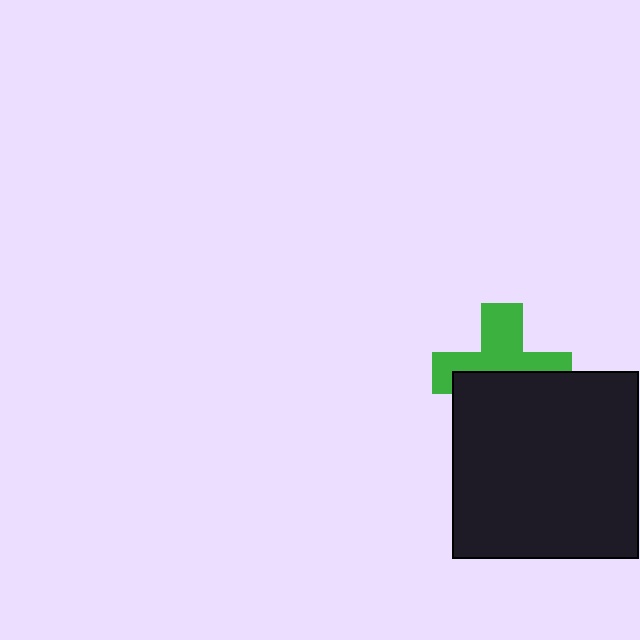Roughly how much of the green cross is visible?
About half of it is visible (roughly 53%).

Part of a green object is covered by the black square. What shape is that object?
It is a cross.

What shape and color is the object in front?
The object in front is a black square.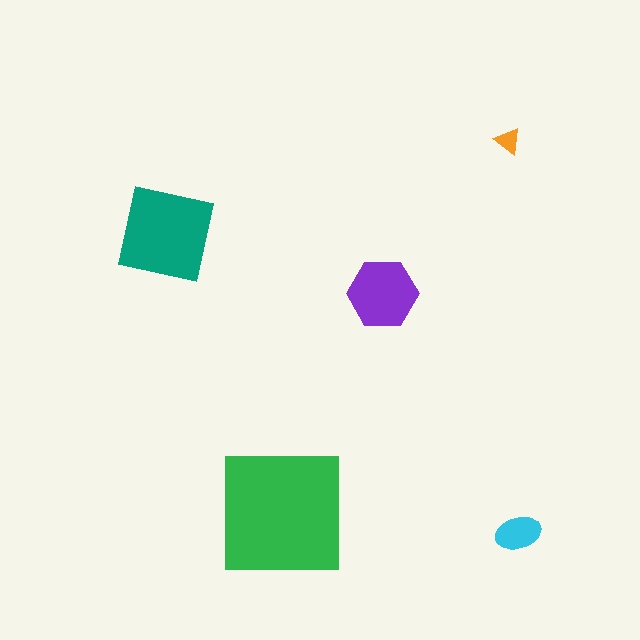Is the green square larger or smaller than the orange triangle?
Larger.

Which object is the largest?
The green square.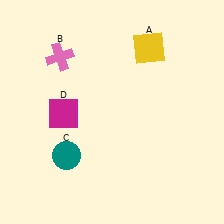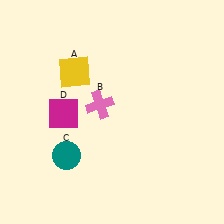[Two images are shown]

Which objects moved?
The objects that moved are: the yellow square (A), the pink cross (B).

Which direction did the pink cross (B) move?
The pink cross (B) moved down.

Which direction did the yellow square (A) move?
The yellow square (A) moved left.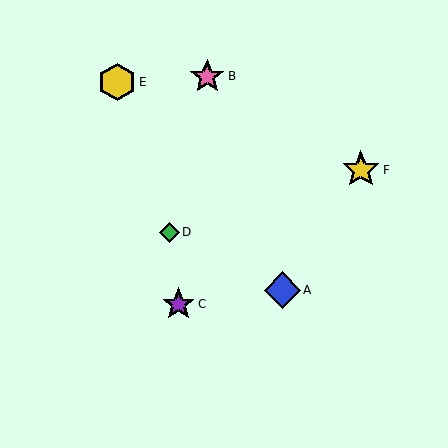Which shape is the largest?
The yellow hexagon (labeled E) is the largest.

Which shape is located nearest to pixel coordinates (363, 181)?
The yellow star (labeled F) at (361, 170) is nearest to that location.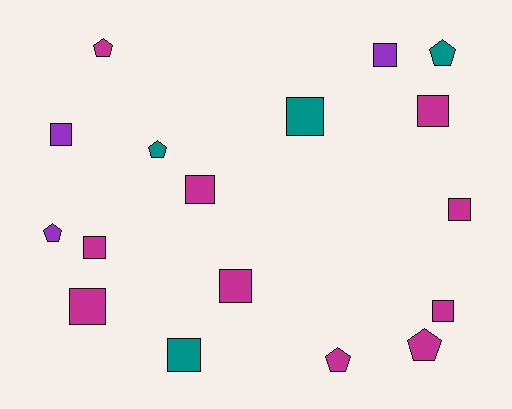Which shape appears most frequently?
Square, with 11 objects.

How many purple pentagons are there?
There is 1 purple pentagon.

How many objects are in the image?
There are 17 objects.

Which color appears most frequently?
Magenta, with 10 objects.